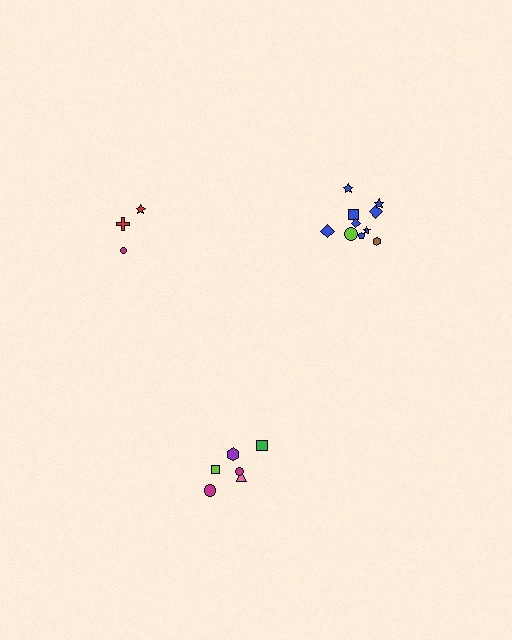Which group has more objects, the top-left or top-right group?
The top-right group.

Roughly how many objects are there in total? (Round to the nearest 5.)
Roughly 20 objects in total.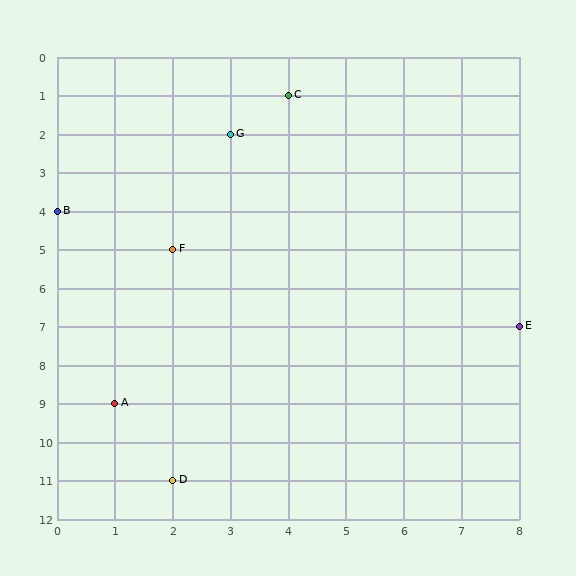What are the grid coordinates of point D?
Point D is at grid coordinates (2, 11).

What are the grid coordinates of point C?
Point C is at grid coordinates (4, 1).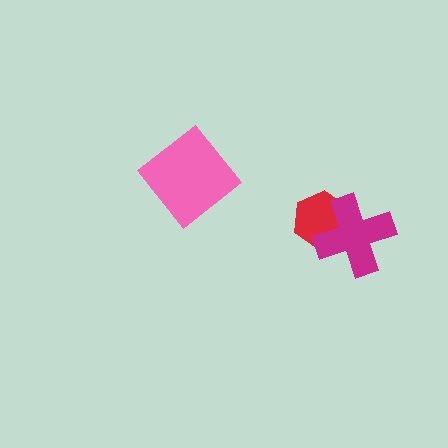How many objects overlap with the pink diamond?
0 objects overlap with the pink diamond.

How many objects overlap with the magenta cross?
1 object overlaps with the magenta cross.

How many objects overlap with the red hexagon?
1 object overlaps with the red hexagon.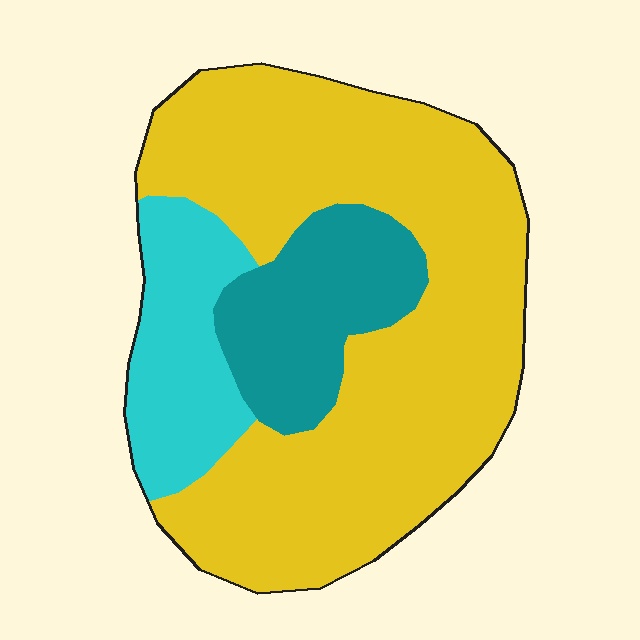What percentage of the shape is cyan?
Cyan covers about 15% of the shape.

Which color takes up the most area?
Yellow, at roughly 65%.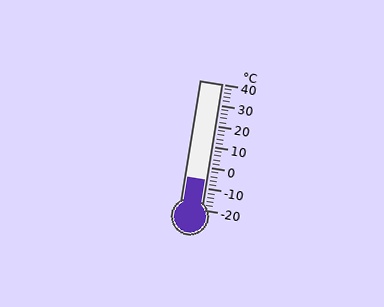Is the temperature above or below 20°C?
The temperature is below 20°C.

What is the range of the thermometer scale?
The thermometer scale ranges from -20°C to 40°C.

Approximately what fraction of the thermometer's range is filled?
The thermometer is filled to approximately 25% of its range.